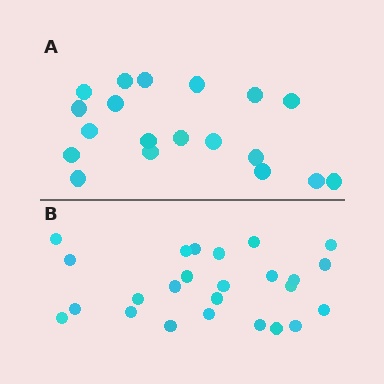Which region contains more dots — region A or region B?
Region B (the bottom region) has more dots.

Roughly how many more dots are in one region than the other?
Region B has about 6 more dots than region A.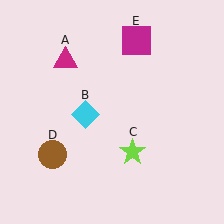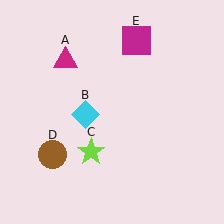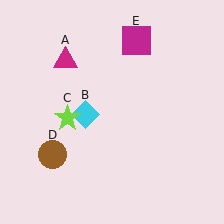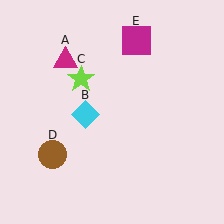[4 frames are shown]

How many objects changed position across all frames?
1 object changed position: lime star (object C).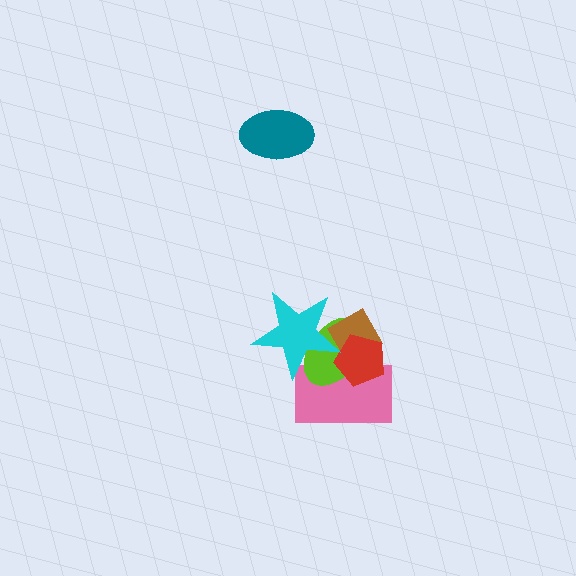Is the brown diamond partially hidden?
Yes, it is partially covered by another shape.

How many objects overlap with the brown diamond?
4 objects overlap with the brown diamond.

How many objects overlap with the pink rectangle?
4 objects overlap with the pink rectangle.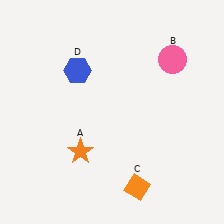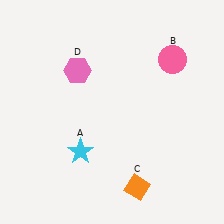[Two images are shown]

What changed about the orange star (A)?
In Image 1, A is orange. In Image 2, it changed to cyan.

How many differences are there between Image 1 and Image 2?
There are 2 differences between the two images.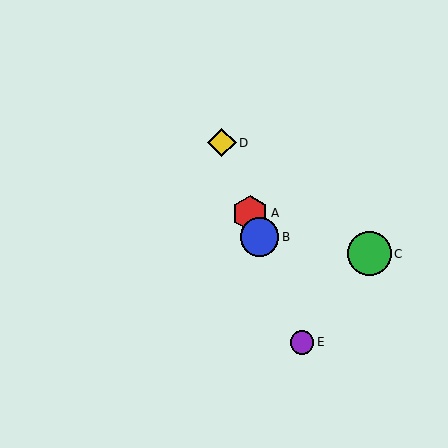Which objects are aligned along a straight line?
Objects A, B, D, E are aligned along a straight line.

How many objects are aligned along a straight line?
4 objects (A, B, D, E) are aligned along a straight line.